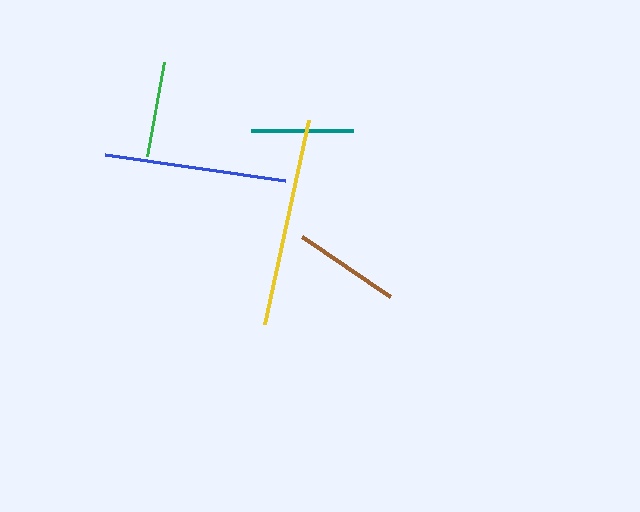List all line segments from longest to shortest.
From longest to shortest: yellow, blue, brown, teal, green.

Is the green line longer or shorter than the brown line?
The brown line is longer than the green line.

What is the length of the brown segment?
The brown segment is approximately 106 pixels long.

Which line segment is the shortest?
The green line is the shortest at approximately 95 pixels.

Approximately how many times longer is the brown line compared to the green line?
The brown line is approximately 1.1 times the length of the green line.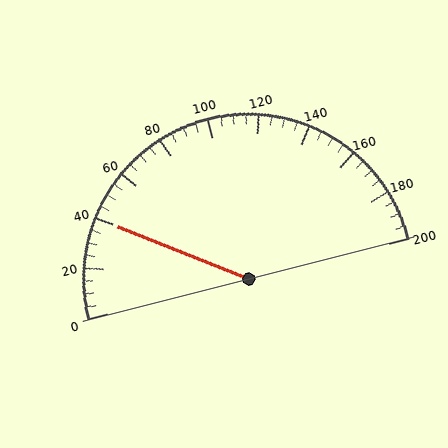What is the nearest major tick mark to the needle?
The nearest major tick mark is 40.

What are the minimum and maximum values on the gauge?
The gauge ranges from 0 to 200.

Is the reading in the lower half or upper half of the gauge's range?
The reading is in the lower half of the range (0 to 200).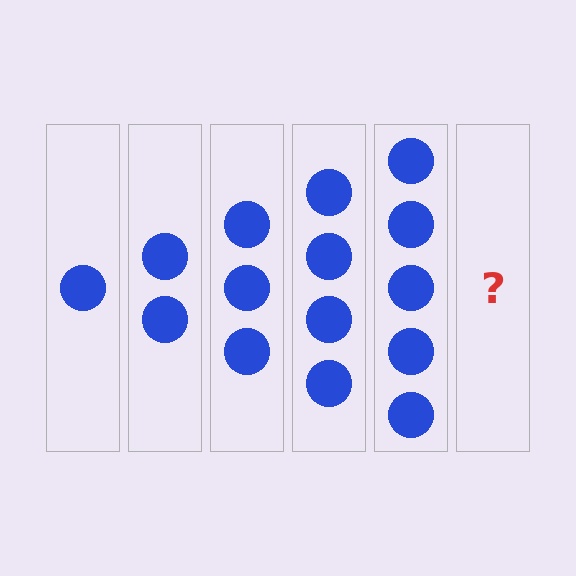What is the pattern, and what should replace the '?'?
The pattern is that each step adds one more circle. The '?' should be 6 circles.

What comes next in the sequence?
The next element should be 6 circles.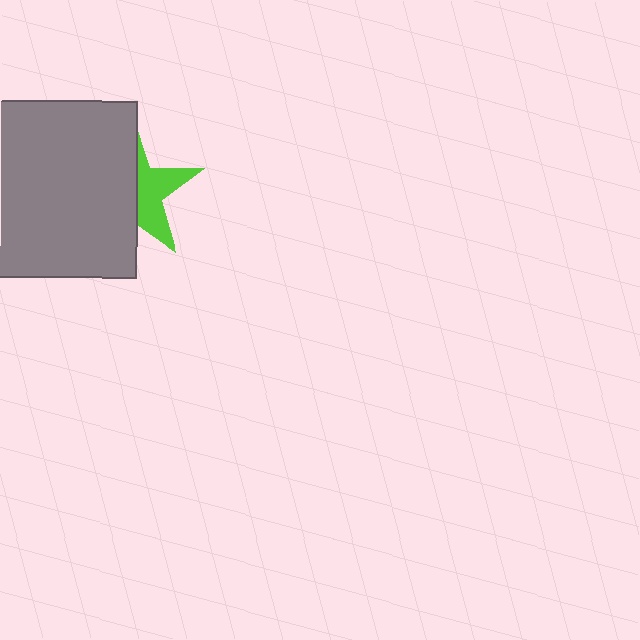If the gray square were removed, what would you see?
You would see the complete lime star.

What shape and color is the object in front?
The object in front is a gray square.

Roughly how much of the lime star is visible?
A small part of it is visible (roughly 41%).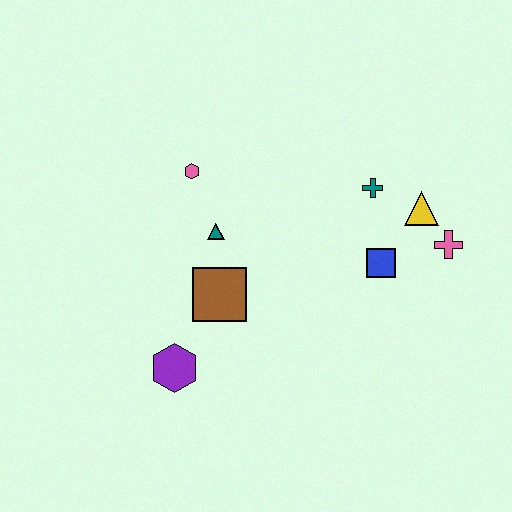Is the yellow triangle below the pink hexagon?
Yes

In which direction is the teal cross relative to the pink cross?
The teal cross is to the left of the pink cross.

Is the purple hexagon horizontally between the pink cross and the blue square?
No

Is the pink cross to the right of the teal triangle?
Yes